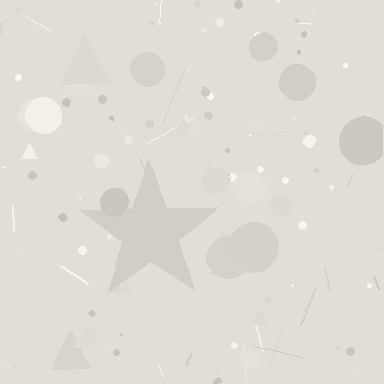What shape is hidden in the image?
A star is hidden in the image.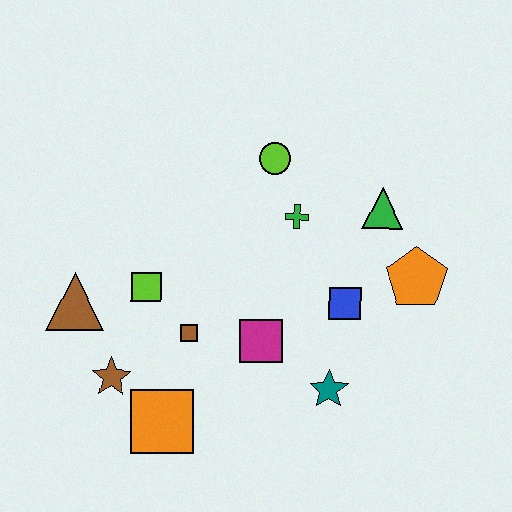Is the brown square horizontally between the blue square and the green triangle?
No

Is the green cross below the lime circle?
Yes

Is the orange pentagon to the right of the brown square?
Yes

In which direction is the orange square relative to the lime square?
The orange square is below the lime square.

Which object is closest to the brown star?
The orange square is closest to the brown star.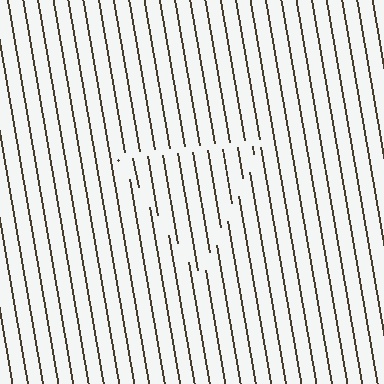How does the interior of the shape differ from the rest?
The interior of the shape contains the same grating, shifted by half a period — the contour is defined by the phase discontinuity where line-ends from the inner and outer gratings abut.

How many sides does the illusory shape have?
3 sides — the line-ends trace a triangle.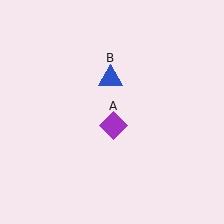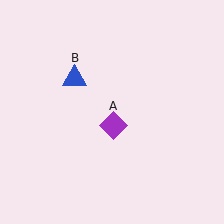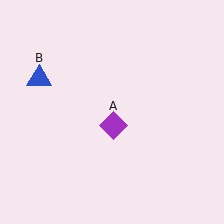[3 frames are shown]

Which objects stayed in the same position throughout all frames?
Purple diamond (object A) remained stationary.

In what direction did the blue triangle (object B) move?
The blue triangle (object B) moved left.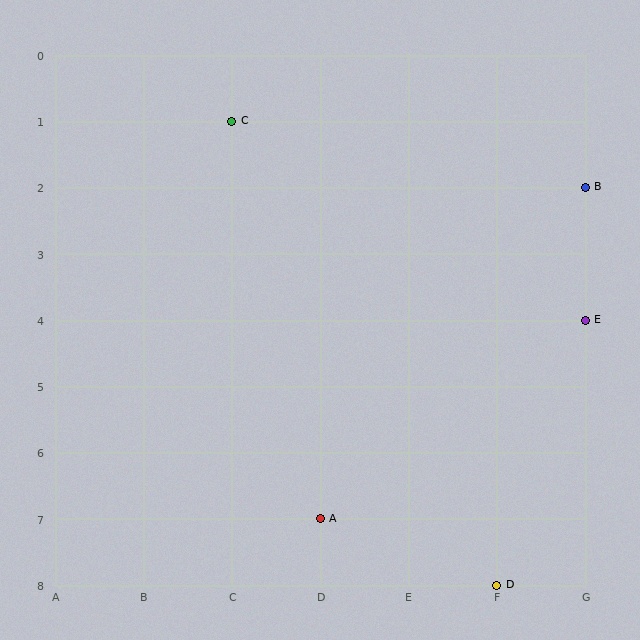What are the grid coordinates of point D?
Point D is at grid coordinates (F, 8).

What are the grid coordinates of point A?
Point A is at grid coordinates (D, 7).